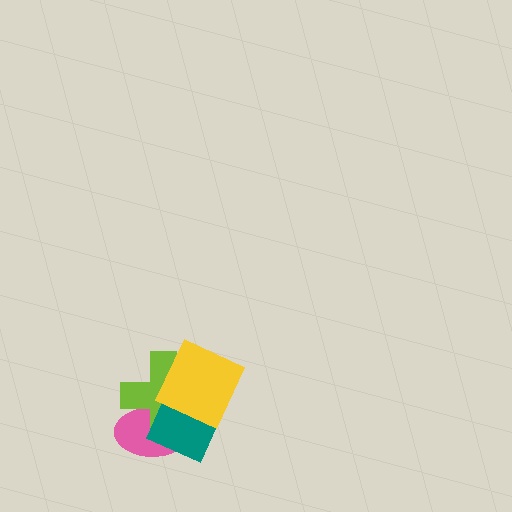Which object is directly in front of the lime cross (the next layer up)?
The teal diamond is directly in front of the lime cross.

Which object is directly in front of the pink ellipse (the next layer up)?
The lime cross is directly in front of the pink ellipse.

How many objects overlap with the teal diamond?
3 objects overlap with the teal diamond.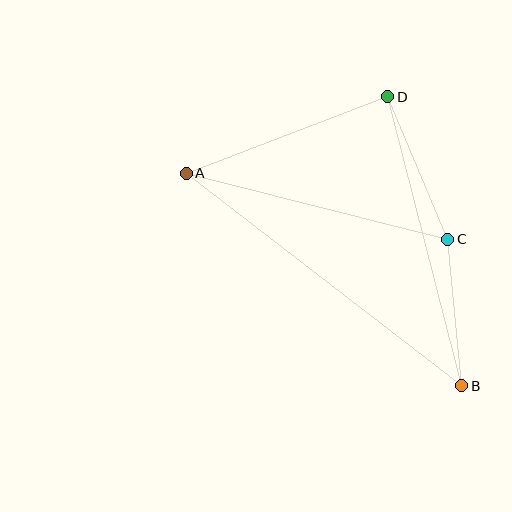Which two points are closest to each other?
Points B and C are closest to each other.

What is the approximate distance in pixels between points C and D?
The distance between C and D is approximately 154 pixels.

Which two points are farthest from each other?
Points A and B are farthest from each other.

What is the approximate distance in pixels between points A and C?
The distance between A and C is approximately 269 pixels.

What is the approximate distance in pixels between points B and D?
The distance between B and D is approximately 298 pixels.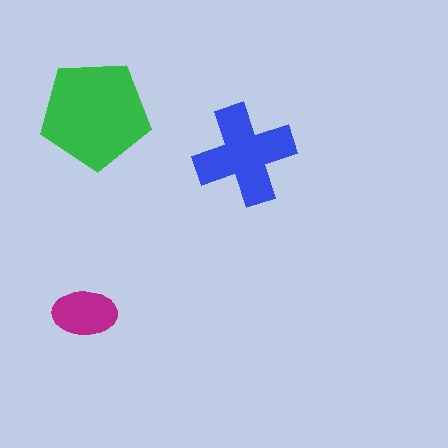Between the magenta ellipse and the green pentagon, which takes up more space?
The green pentagon.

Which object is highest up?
The green pentagon is topmost.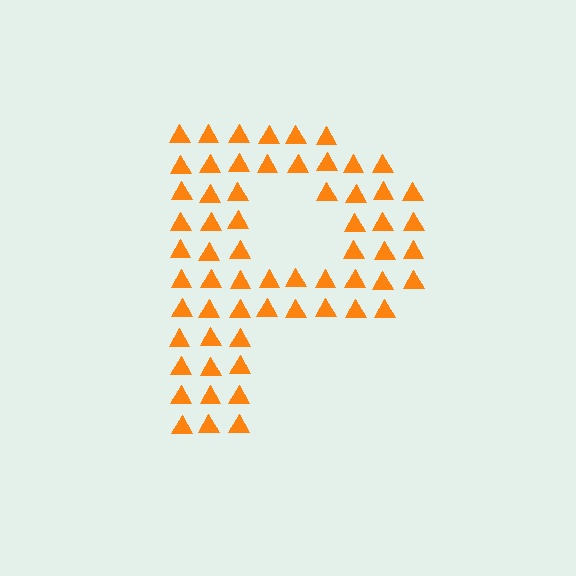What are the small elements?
The small elements are triangles.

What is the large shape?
The large shape is the letter P.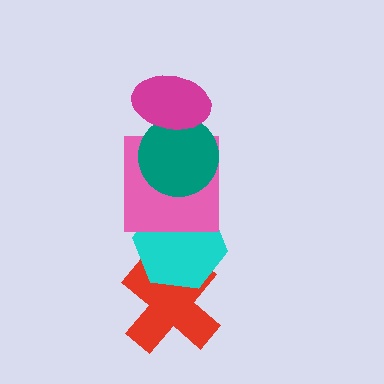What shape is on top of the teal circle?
The magenta ellipse is on top of the teal circle.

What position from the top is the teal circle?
The teal circle is 2nd from the top.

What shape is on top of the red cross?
The cyan hexagon is on top of the red cross.